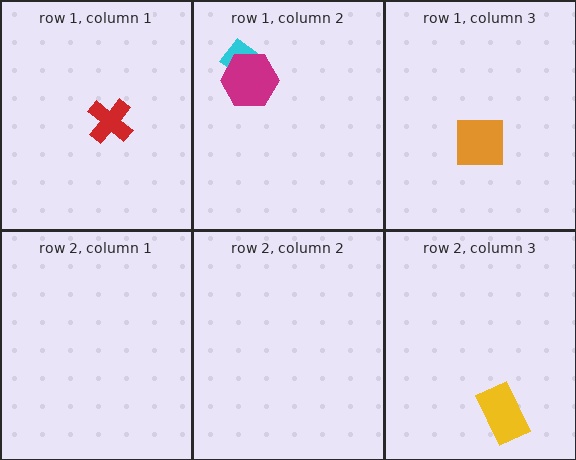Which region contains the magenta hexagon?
The row 1, column 2 region.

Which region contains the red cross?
The row 1, column 1 region.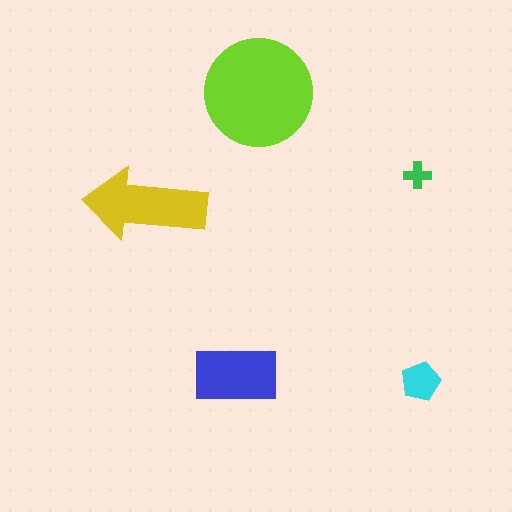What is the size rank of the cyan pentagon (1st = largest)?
4th.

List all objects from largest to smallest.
The lime circle, the yellow arrow, the blue rectangle, the cyan pentagon, the green cross.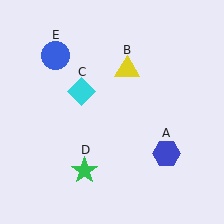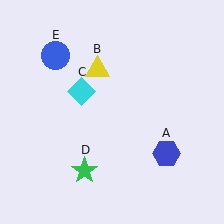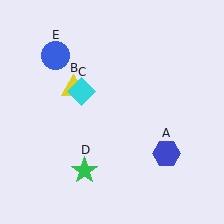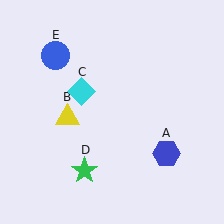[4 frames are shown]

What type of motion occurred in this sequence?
The yellow triangle (object B) rotated counterclockwise around the center of the scene.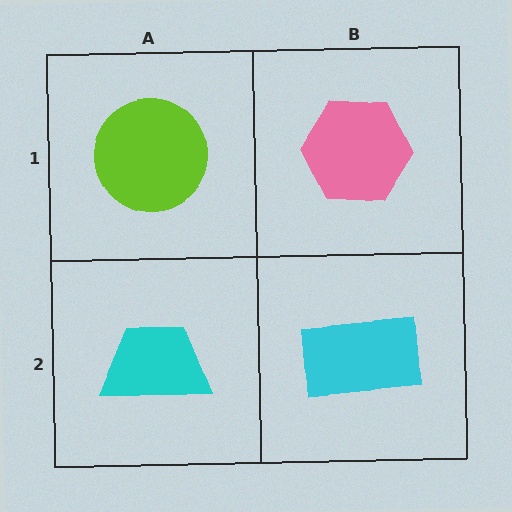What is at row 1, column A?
A lime circle.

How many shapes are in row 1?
2 shapes.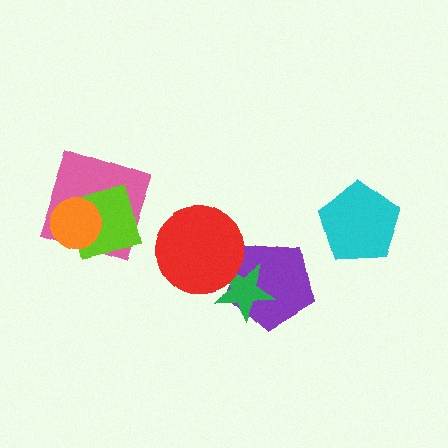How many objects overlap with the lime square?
2 objects overlap with the lime square.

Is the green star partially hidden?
Yes, it is partially covered by another shape.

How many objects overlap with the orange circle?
2 objects overlap with the orange circle.